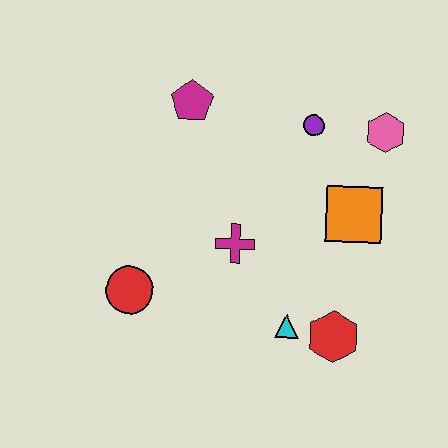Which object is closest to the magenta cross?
The cyan triangle is closest to the magenta cross.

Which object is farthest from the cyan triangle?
The magenta pentagon is farthest from the cyan triangle.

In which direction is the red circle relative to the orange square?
The red circle is to the left of the orange square.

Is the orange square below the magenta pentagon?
Yes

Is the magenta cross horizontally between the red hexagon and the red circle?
Yes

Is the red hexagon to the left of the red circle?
No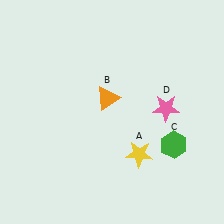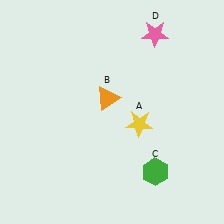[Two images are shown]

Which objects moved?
The objects that moved are: the yellow star (A), the green hexagon (C), the pink star (D).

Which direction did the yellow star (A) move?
The yellow star (A) moved up.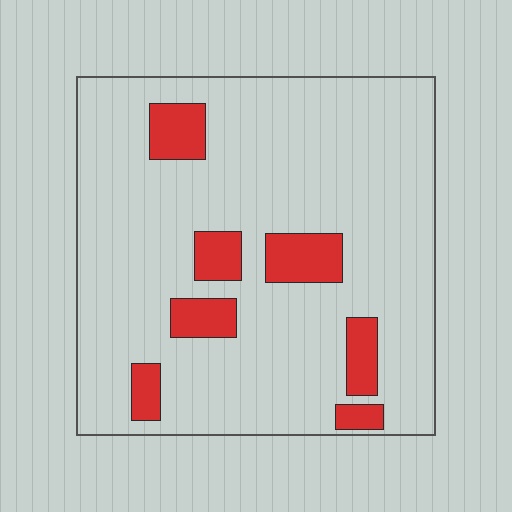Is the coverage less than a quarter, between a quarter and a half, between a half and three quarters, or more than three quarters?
Less than a quarter.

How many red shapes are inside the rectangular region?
7.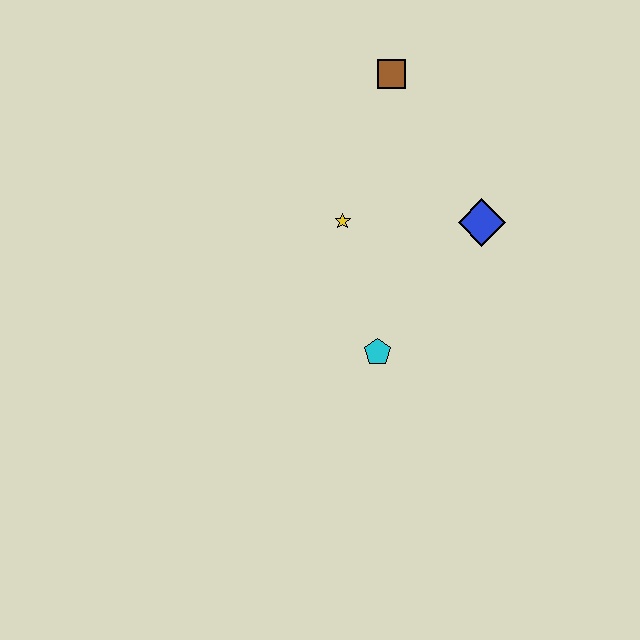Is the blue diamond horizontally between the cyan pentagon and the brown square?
No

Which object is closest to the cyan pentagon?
The yellow star is closest to the cyan pentagon.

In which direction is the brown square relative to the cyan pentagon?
The brown square is above the cyan pentagon.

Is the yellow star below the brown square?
Yes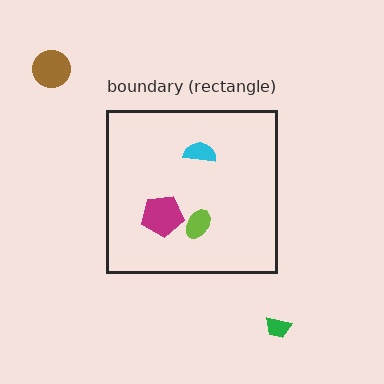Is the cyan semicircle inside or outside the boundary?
Inside.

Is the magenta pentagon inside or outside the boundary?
Inside.